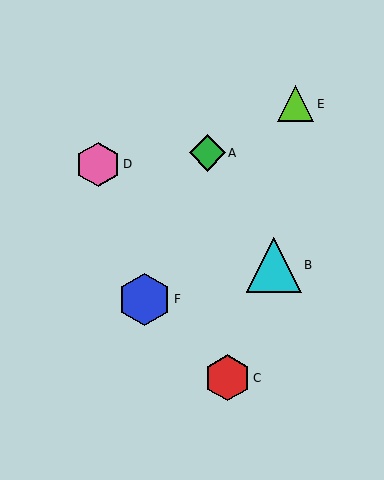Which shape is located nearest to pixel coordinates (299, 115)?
The lime triangle (labeled E) at (296, 104) is nearest to that location.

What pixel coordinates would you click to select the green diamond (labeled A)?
Click at (207, 153) to select the green diamond A.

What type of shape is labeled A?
Shape A is a green diamond.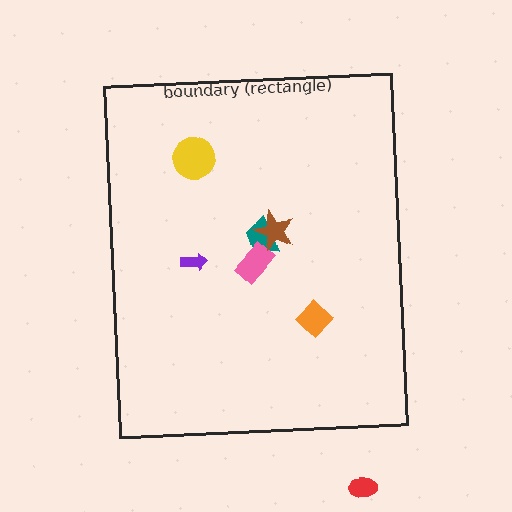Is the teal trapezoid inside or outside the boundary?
Inside.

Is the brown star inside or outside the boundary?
Inside.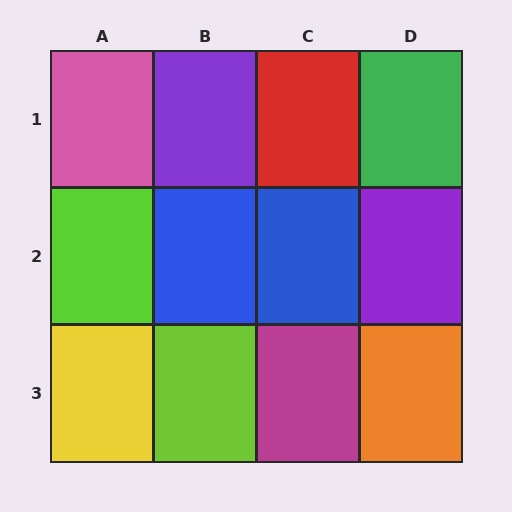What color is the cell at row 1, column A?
Pink.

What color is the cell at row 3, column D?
Orange.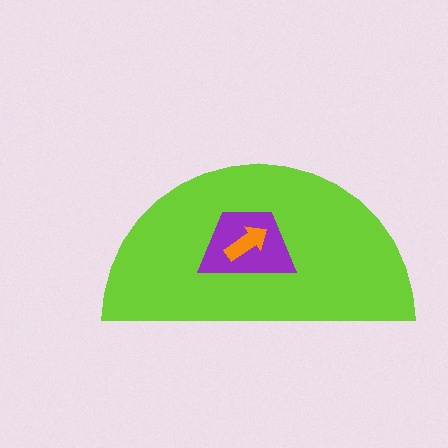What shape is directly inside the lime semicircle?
The purple trapezoid.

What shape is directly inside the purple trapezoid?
The orange arrow.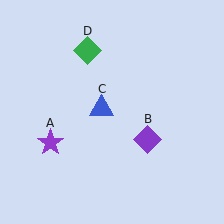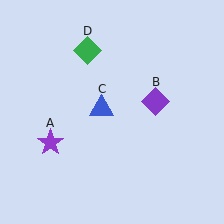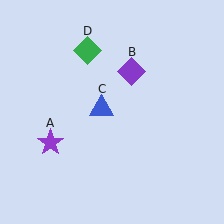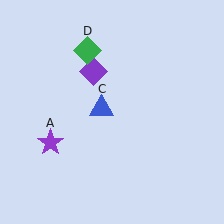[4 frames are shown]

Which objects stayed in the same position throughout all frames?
Purple star (object A) and blue triangle (object C) and green diamond (object D) remained stationary.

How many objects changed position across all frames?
1 object changed position: purple diamond (object B).